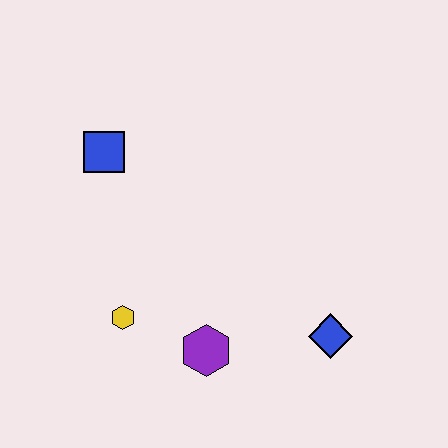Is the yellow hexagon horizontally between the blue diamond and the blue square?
Yes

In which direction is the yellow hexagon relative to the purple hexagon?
The yellow hexagon is to the left of the purple hexagon.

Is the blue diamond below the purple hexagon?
No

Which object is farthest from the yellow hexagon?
The blue diamond is farthest from the yellow hexagon.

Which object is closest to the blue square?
The yellow hexagon is closest to the blue square.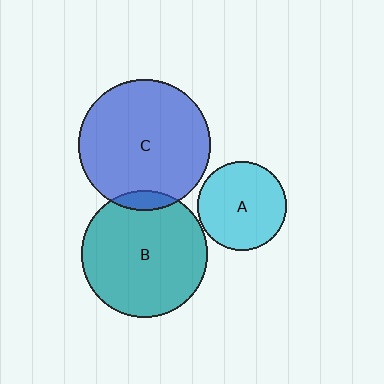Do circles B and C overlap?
Yes.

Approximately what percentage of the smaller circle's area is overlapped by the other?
Approximately 10%.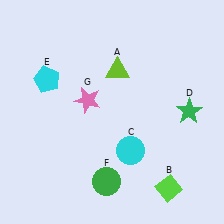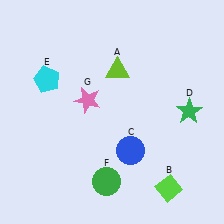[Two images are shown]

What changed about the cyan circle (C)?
In Image 1, C is cyan. In Image 2, it changed to blue.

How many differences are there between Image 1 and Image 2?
There is 1 difference between the two images.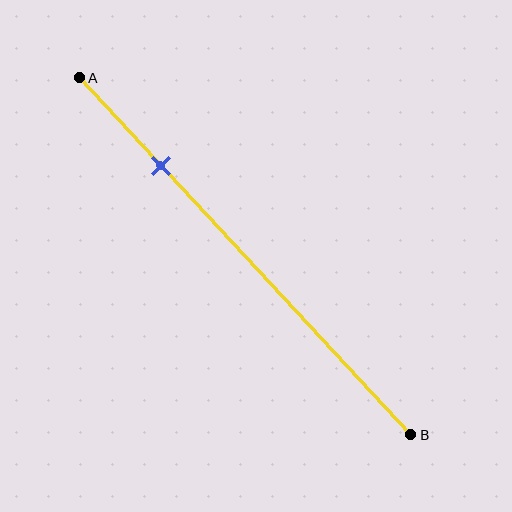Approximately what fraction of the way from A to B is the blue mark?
The blue mark is approximately 25% of the way from A to B.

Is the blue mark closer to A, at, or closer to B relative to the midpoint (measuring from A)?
The blue mark is closer to point A than the midpoint of segment AB.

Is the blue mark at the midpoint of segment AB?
No, the mark is at about 25% from A, not at the 50% midpoint.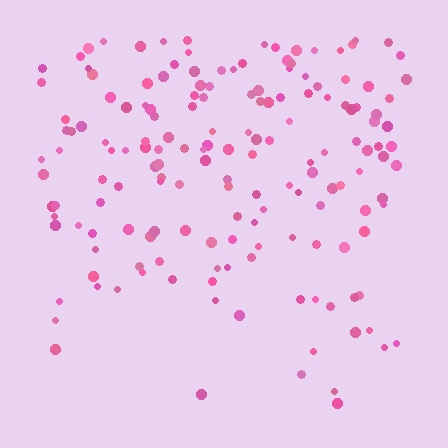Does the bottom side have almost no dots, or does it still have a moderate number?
Still a moderate number, just noticeably fewer than the top.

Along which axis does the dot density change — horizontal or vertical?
Vertical.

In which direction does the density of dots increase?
From bottom to top, with the top side densest.